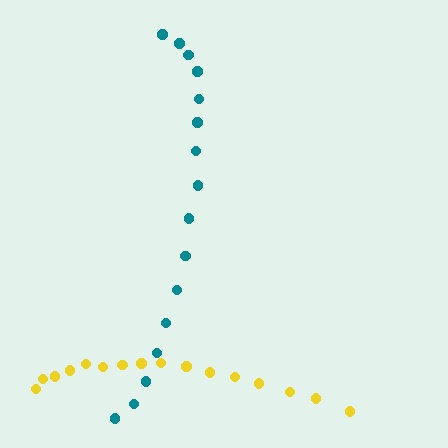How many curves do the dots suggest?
There are 2 distinct paths.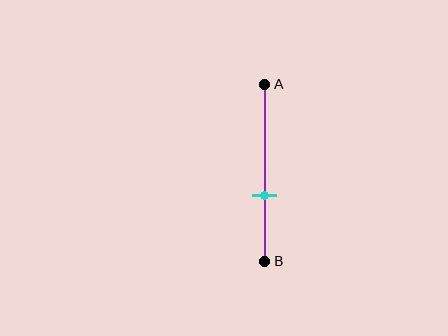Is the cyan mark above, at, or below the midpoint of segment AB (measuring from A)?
The cyan mark is below the midpoint of segment AB.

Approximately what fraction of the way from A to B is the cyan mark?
The cyan mark is approximately 65% of the way from A to B.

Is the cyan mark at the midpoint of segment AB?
No, the mark is at about 65% from A, not at the 50% midpoint.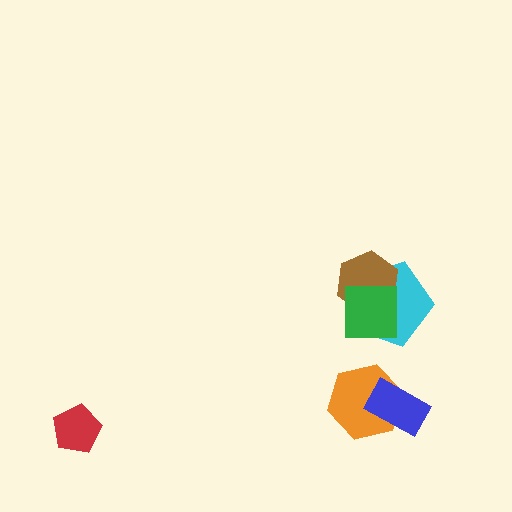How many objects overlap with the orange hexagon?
1 object overlaps with the orange hexagon.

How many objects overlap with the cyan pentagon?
2 objects overlap with the cyan pentagon.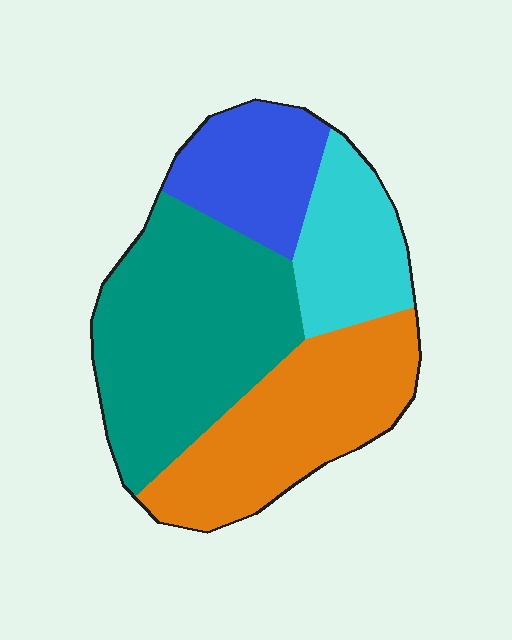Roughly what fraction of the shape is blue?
Blue takes up about one sixth (1/6) of the shape.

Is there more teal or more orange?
Teal.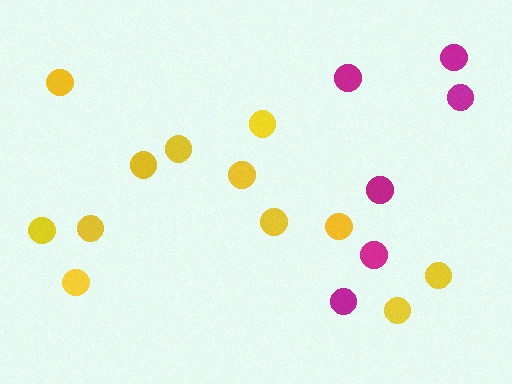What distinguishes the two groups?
There are 2 groups: one group of yellow circles (12) and one group of magenta circles (6).